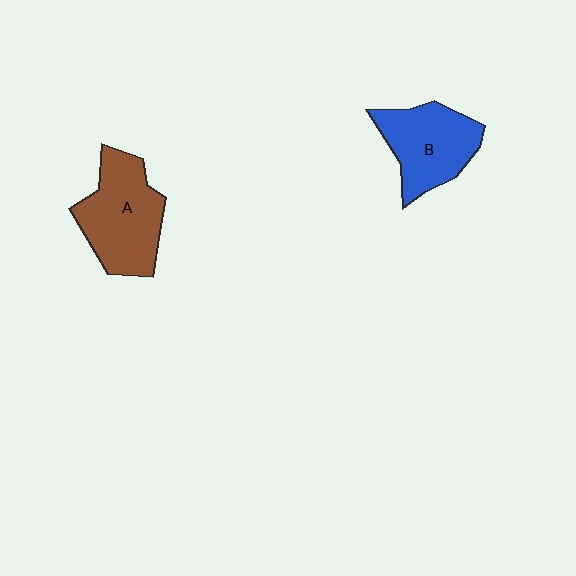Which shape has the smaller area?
Shape B (blue).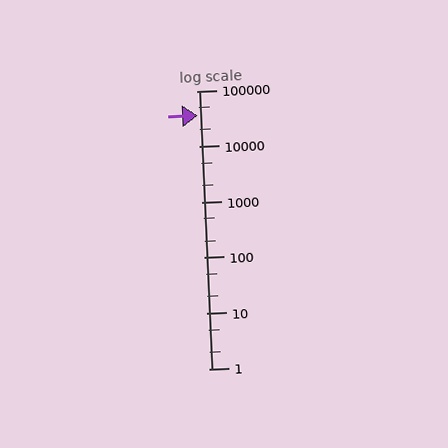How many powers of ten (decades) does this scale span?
The scale spans 5 decades, from 1 to 100000.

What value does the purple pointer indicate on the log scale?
The pointer indicates approximately 36000.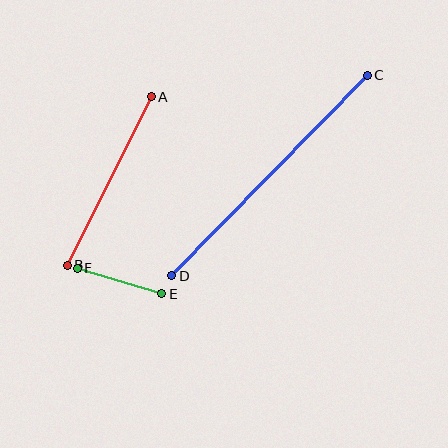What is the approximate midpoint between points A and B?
The midpoint is at approximately (109, 181) pixels.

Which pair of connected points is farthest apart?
Points C and D are farthest apart.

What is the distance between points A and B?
The distance is approximately 188 pixels.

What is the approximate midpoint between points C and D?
The midpoint is at approximately (270, 176) pixels.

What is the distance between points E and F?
The distance is approximately 88 pixels.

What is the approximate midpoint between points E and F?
The midpoint is at approximately (119, 281) pixels.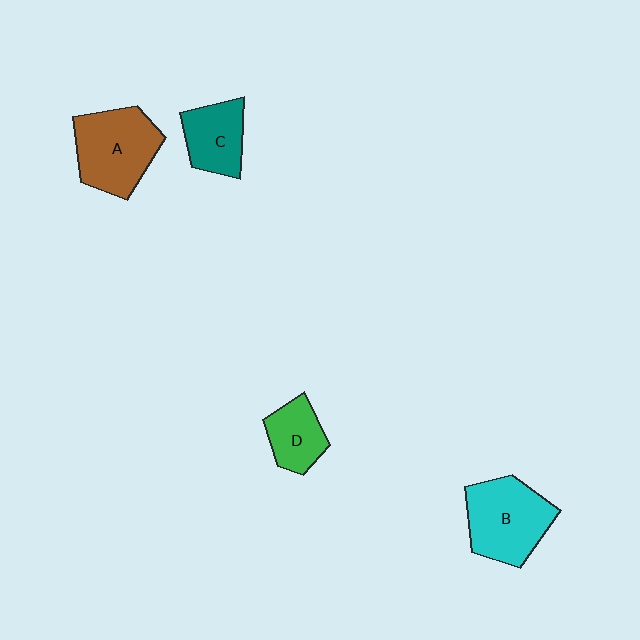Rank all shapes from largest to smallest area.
From largest to smallest: A (brown), B (cyan), C (teal), D (green).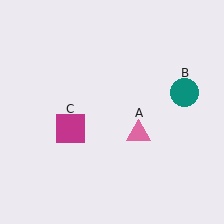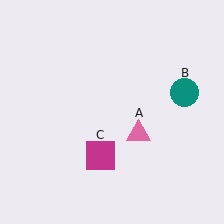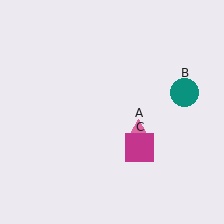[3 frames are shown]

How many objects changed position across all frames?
1 object changed position: magenta square (object C).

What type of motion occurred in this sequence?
The magenta square (object C) rotated counterclockwise around the center of the scene.